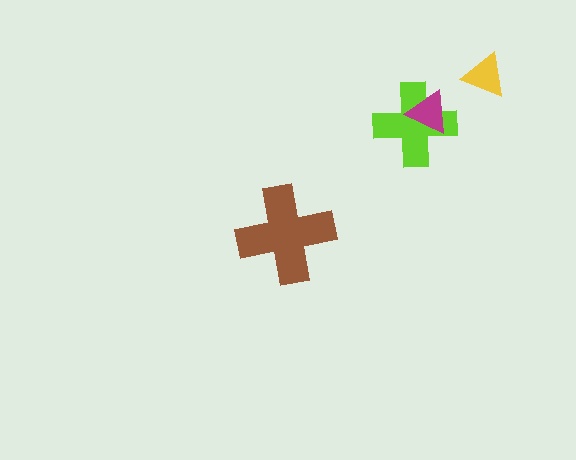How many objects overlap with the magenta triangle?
1 object overlaps with the magenta triangle.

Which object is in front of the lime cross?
The magenta triangle is in front of the lime cross.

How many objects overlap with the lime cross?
1 object overlaps with the lime cross.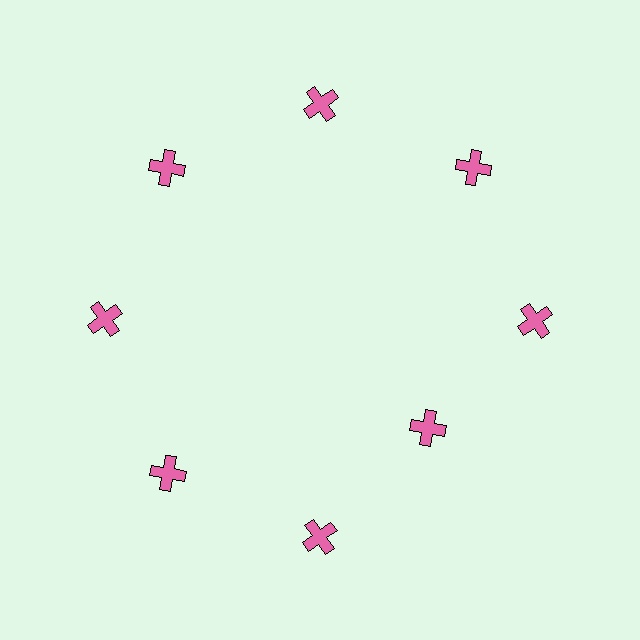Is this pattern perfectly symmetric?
No. The 8 pink crosses are arranged in a ring, but one element near the 4 o'clock position is pulled inward toward the center, breaking the 8-fold rotational symmetry.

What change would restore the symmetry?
The symmetry would be restored by moving it outward, back onto the ring so that all 8 crosses sit at equal angles and equal distance from the center.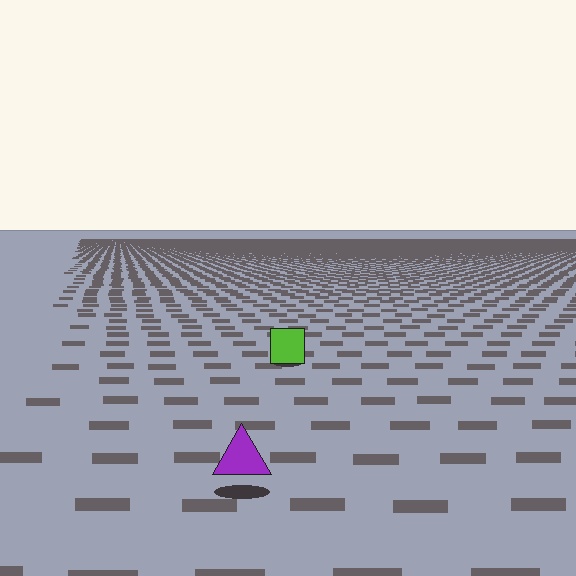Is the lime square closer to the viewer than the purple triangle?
No. The purple triangle is closer — you can tell from the texture gradient: the ground texture is coarser near it.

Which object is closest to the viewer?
The purple triangle is closest. The texture marks near it are larger and more spread out.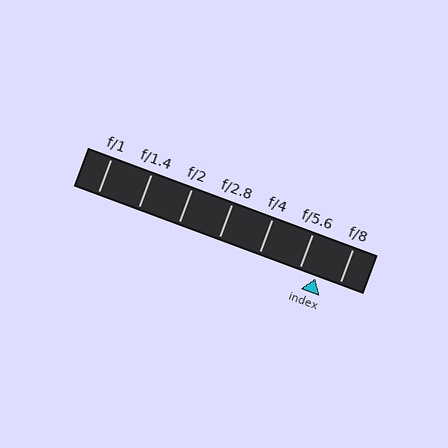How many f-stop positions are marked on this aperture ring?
There are 7 f-stop positions marked.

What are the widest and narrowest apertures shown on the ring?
The widest aperture shown is f/1 and the narrowest is f/8.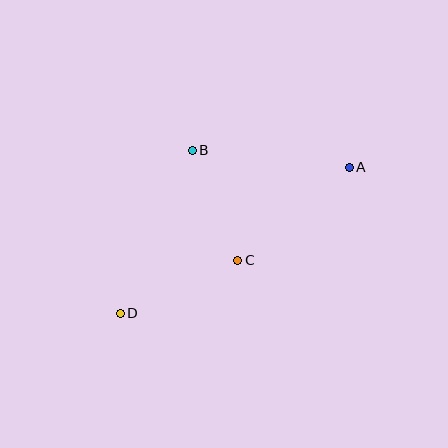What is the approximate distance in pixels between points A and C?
The distance between A and C is approximately 145 pixels.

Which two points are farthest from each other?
Points A and D are farthest from each other.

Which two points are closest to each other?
Points B and C are closest to each other.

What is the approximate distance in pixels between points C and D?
The distance between C and D is approximately 129 pixels.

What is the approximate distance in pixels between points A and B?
The distance between A and B is approximately 158 pixels.